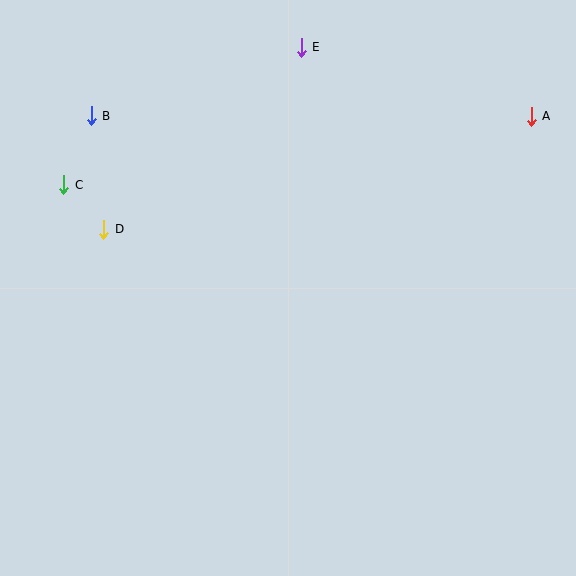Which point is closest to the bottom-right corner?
Point A is closest to the bottom-right corner.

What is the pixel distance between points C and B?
The distance between C and B is 74 pixels.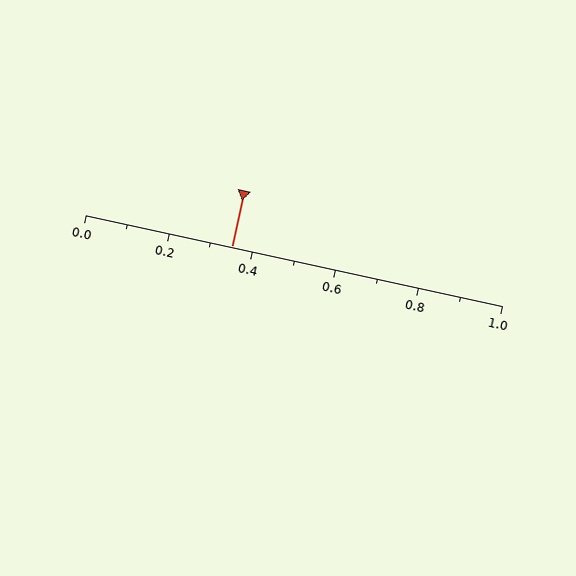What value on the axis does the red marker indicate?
The marker indicates approximately 0.35.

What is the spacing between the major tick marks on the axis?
The major ticks are spaced 0.2 apart.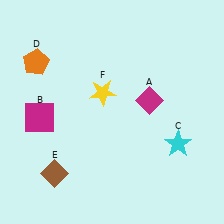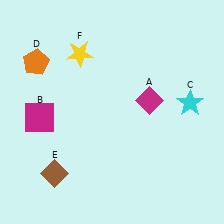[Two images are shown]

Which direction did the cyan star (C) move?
The cyan star (C) moved up.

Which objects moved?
The objects that moved are: the cyan star (C), the yellow star (F).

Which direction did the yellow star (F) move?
The yellow star (F) moved up.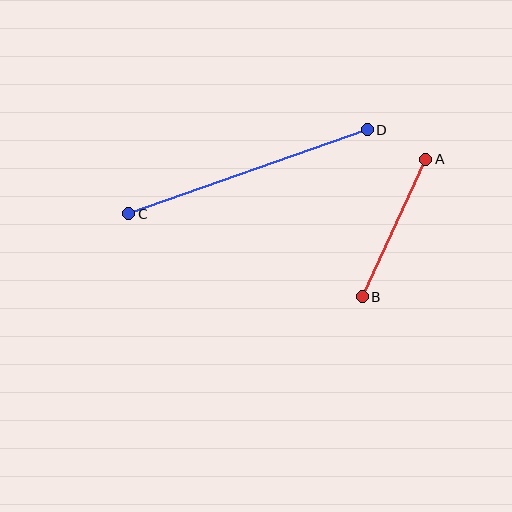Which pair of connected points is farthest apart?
Points C and D are farthest apart.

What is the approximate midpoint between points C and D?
The midpoint is at approximately (248, 172) pixels.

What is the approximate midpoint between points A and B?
The midpoint is at approximately (394, 228) pixels.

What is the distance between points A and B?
The distance is approximately 152 pixels.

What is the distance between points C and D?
The distance is approximately 253 pixels.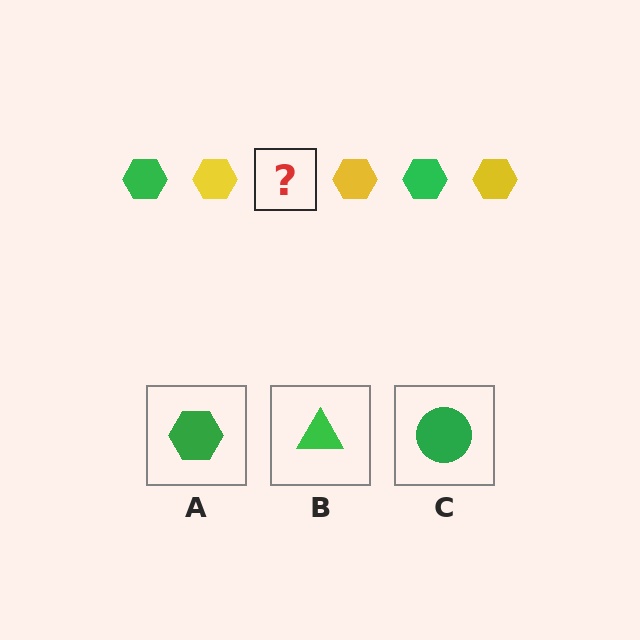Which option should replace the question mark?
Option A.